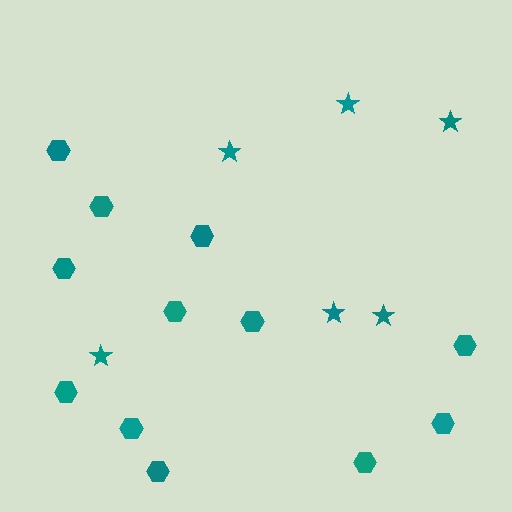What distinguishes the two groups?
There are 2 groups: one group of hexagons (12) and one group of stars (6).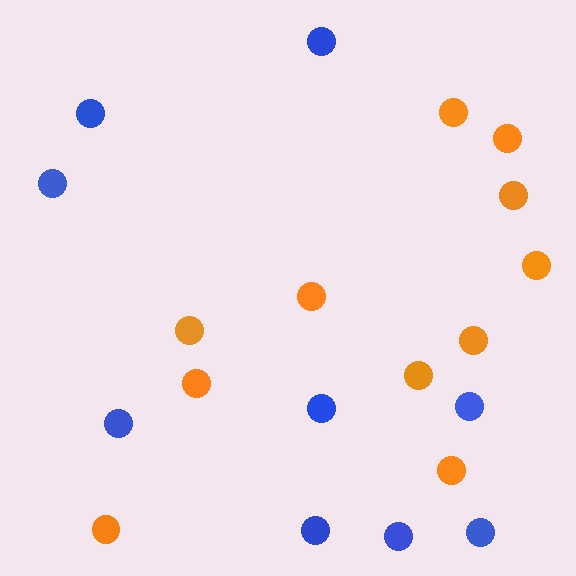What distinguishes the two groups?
There are 2 groups: one group of orange circles (11) and one group of blue circles (9).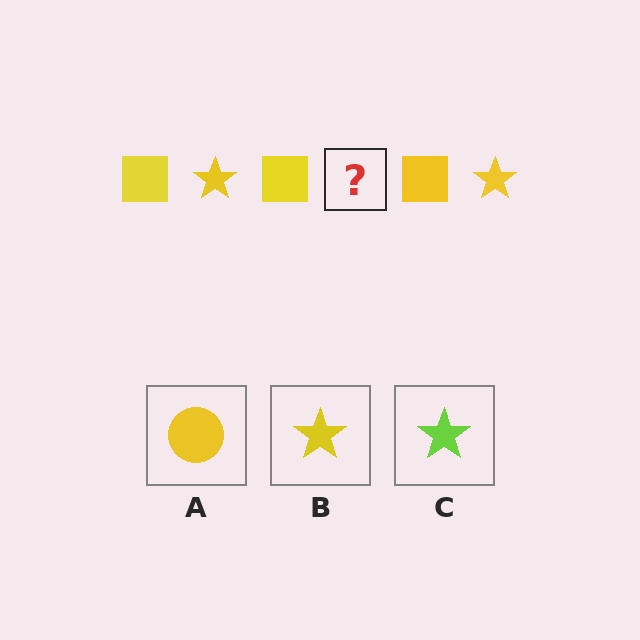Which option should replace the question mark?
Option B.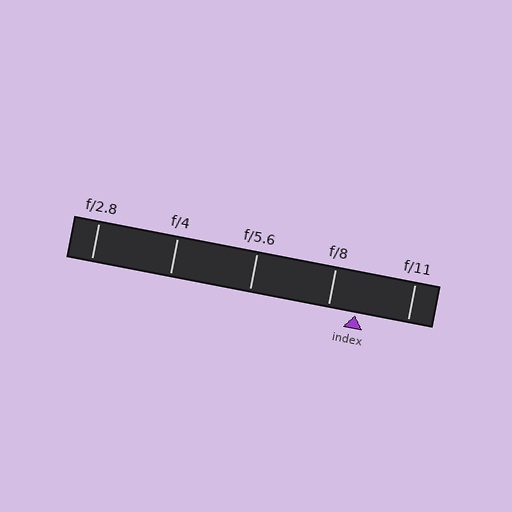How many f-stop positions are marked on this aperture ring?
There are 5 f-stop positions marked.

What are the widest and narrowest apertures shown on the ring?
The widest aperture shown is f/2.8 and the narrowest is f/11.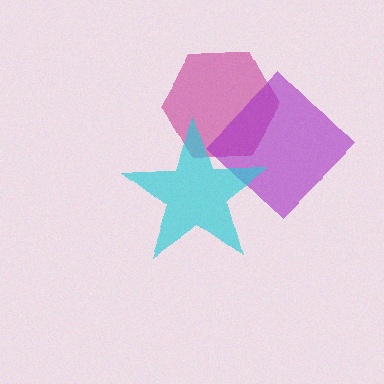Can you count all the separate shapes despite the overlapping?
Yes, there are 3 separate shapes.